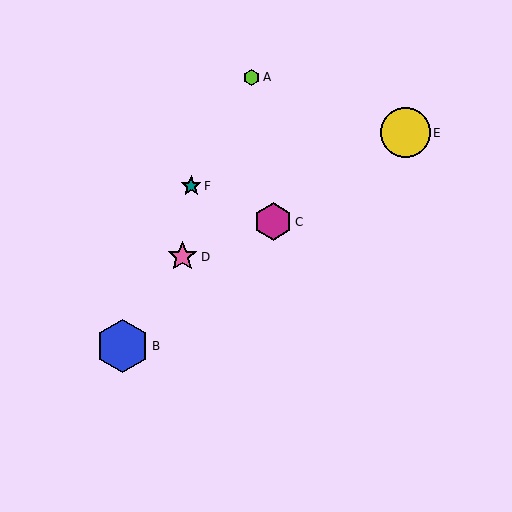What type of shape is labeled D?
Shape D is a pink star.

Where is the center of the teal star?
The center of the teal star is at (191, 186).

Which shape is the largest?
The blue hexagon (labeled B) is the largest.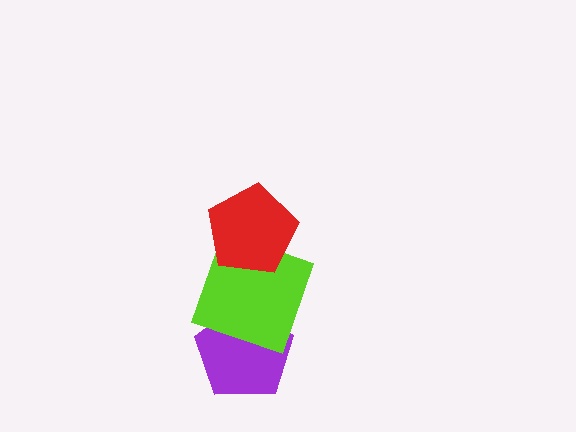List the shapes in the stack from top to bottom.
From top to bottom: the red pentagon, the lime square, the purple pentagon.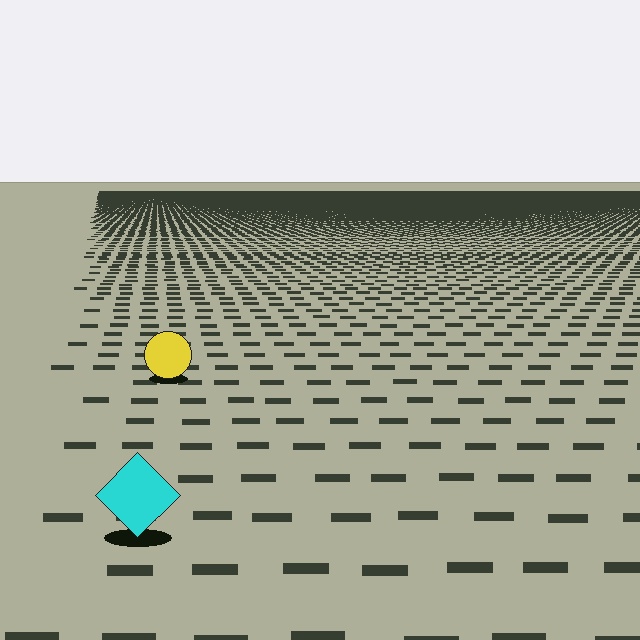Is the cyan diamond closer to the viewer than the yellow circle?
Yes. The cyan diamond is closer — you can tell from the texture gradient: the ground texture is coarser near it.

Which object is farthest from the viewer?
The yellow circle is farthest from the viewer. It appears smaller and the ground texture around it is denser.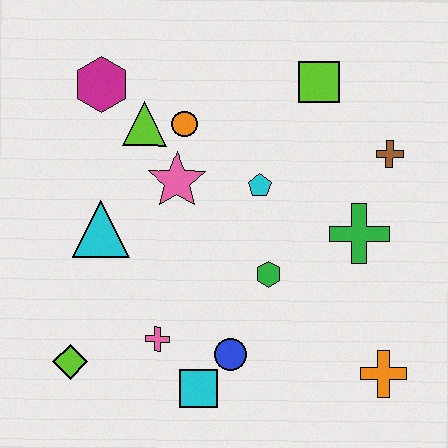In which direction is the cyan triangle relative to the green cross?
The cyan triangle is to the left of the green cross.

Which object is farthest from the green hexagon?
The magenta hexagon is farthest from the green hexagon.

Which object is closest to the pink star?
The orange circle is closest to the pink star.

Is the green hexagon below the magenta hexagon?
Yes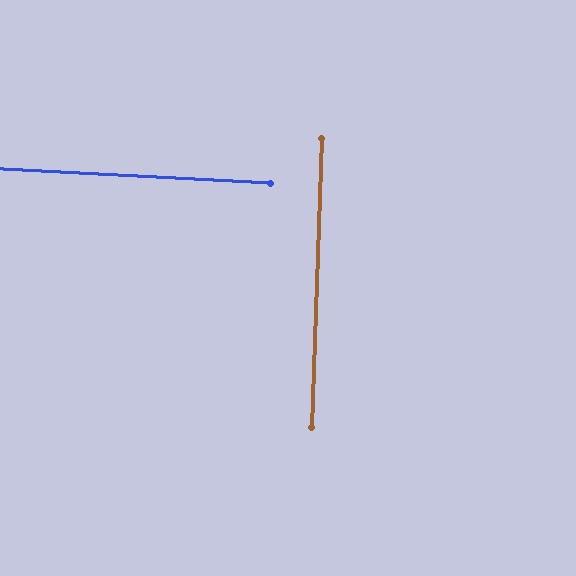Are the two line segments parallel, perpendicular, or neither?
Perpendicular — they meet at approximately 89°.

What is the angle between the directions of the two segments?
Approximately 89 degrees.